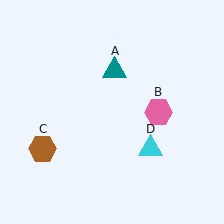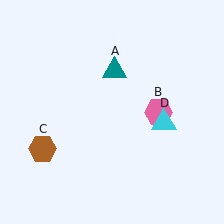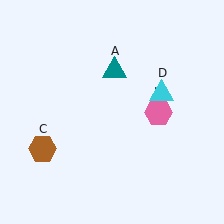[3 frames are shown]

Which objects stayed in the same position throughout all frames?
Teal triangle (object A) and pink hexagon (object B) and brown hexagon (object C) remained stationary.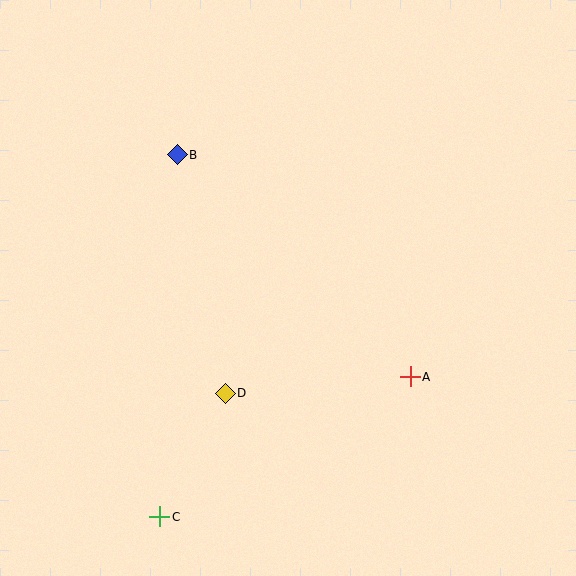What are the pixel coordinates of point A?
Point A is at (410, 377).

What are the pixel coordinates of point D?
Point D is at (225, 393).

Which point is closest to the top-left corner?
Point B is closest to the top-left corner.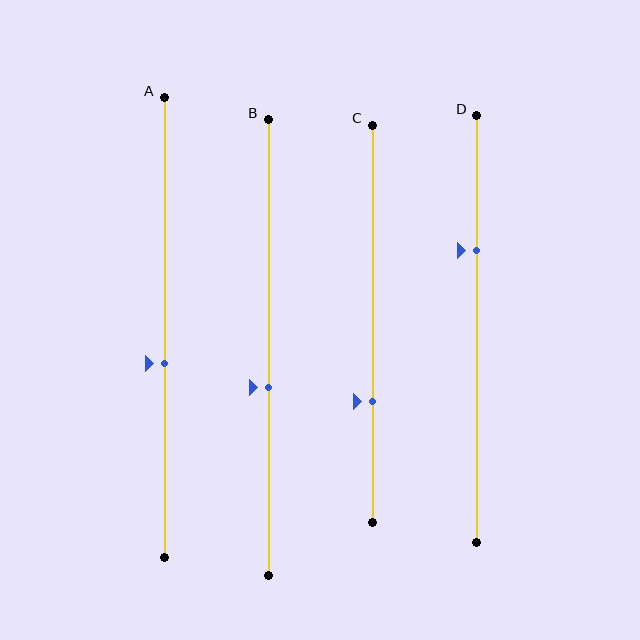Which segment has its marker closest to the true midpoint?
Segment A has its marker closest to the true midpoint.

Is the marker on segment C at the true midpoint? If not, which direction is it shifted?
No, the marker on segment C is shifted downward by about 19% of the segment length.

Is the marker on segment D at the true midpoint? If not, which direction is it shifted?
No, the marker on segment D is shifted upward by about 18% of the segment length.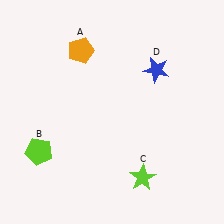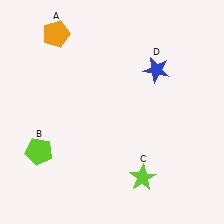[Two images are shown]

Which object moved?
The orange pentagon (A) moved left.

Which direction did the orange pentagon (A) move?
The orange pentagon (A) moved left.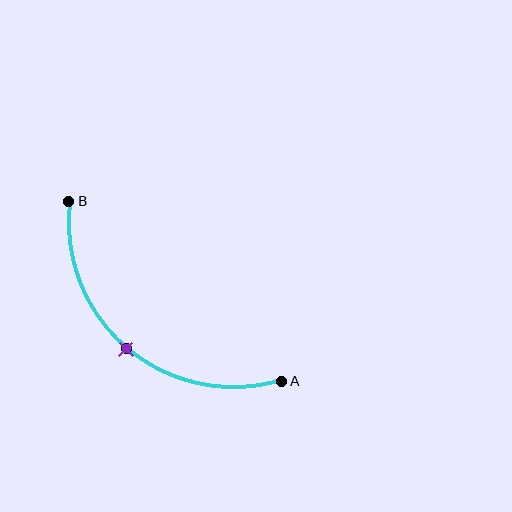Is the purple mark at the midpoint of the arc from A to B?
Yes. The purple mark lies on the arc at equal arc-length from both A and B — it is the arc midpoint.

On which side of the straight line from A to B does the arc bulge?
The arc bulges below and to the left of the straight line connecting A and B.